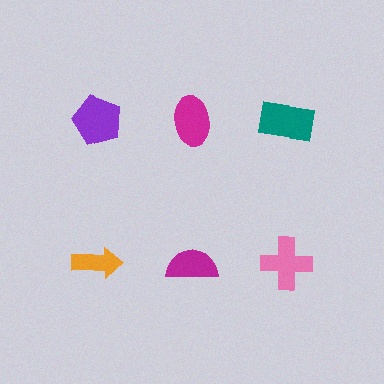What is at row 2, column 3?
A pink cross.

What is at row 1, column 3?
A teal rectangle.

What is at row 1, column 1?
A purple pentagon.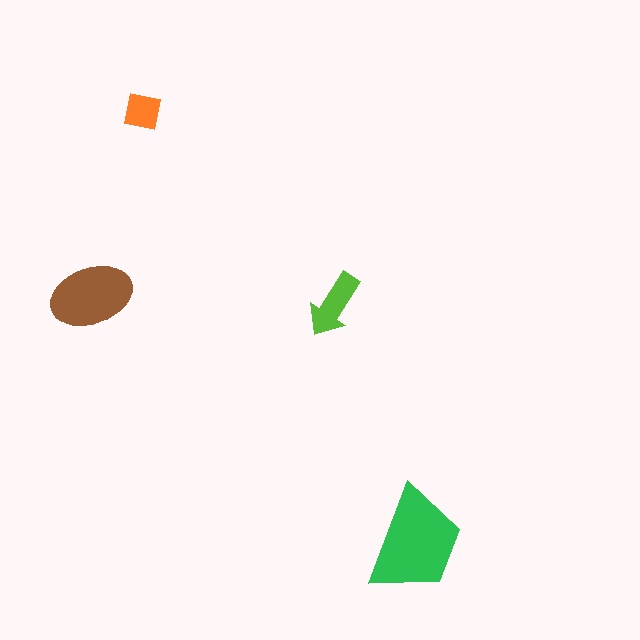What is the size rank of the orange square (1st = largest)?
4th.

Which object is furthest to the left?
The brown ellipse is leftmost.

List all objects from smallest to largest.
The orange square, the lime arrow, the brown ellipse, the green trapezoid.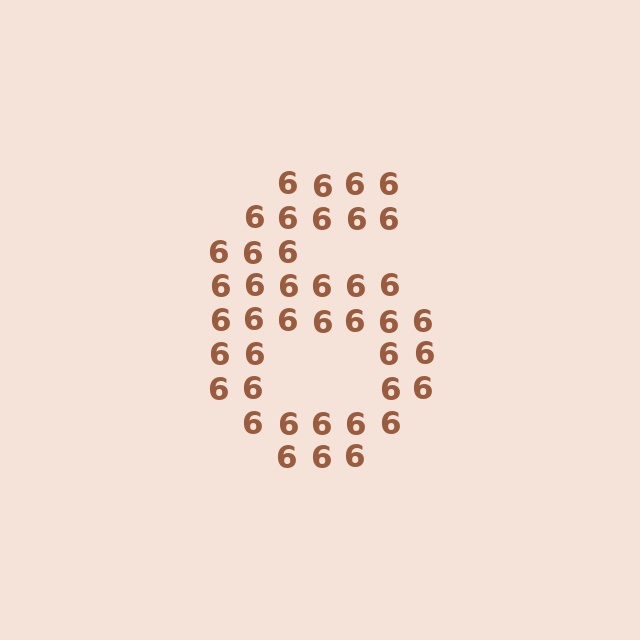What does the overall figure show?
The overall figure shows the digit 6.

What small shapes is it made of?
It is made of small digit 6's.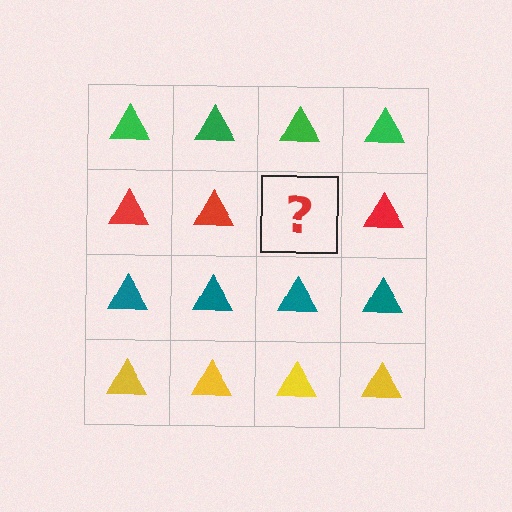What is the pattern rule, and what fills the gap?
The rule is that each row has a consistent color. The gap should be filled with a red triangle.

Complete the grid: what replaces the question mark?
The question mark should be replaced with a red triangle.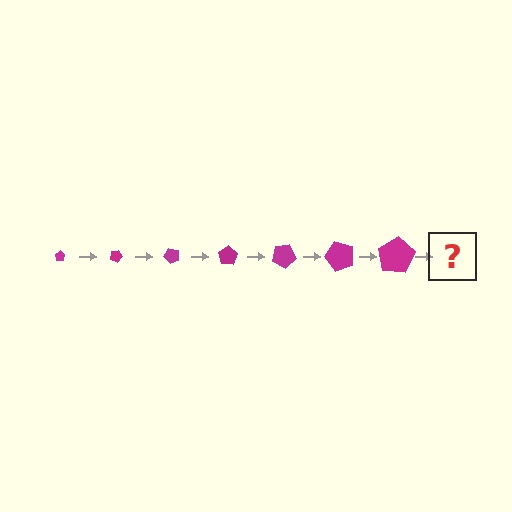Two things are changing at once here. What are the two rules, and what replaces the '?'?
The two rules are that the pentagon grows larger each step and it rotates 25 degrees each step. The '?' should be a pentagon, larger than the previous one and rotated 175 degrees from the start.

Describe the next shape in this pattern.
It should be a pentagon, larger than the previous one and rotated 175 degrees from the start.